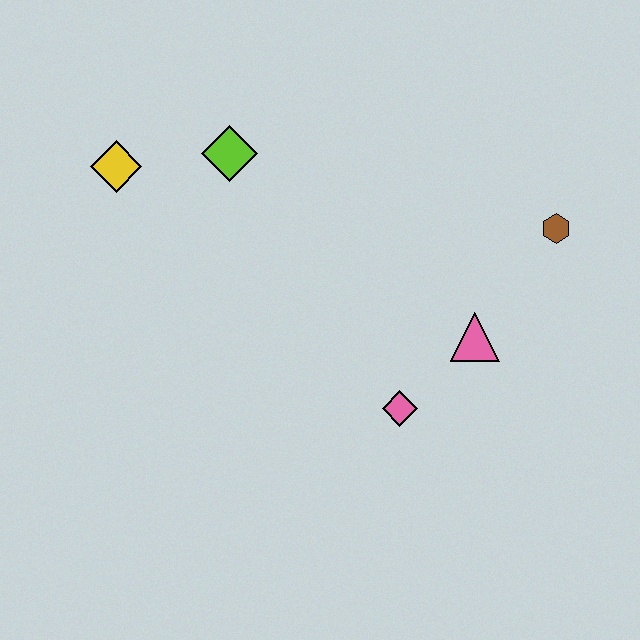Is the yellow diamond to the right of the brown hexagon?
No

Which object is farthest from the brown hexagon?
The yellow diamond is farthest from the brown hexagon.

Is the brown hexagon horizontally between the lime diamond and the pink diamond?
No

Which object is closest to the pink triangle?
The pink diamond is closest to the pink triangle.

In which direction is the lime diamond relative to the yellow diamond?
The lime diamond is to the right of the yellow diamond.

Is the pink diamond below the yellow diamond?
Yes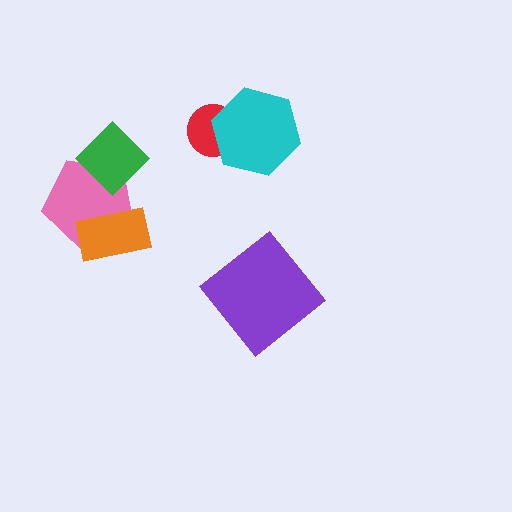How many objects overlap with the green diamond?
1 object overlaps with the green diamond.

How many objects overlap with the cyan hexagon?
1 object overlaps with the cyan hexagon.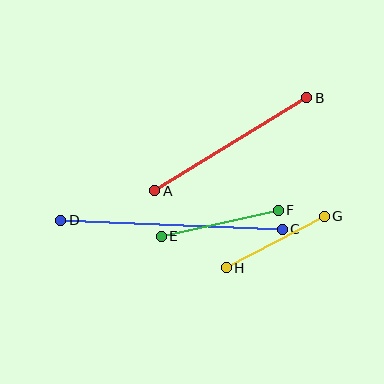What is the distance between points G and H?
The distance is approximately 110 pixels.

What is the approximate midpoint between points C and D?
The midpoint is at approximately (171, 225) pixels.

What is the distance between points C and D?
The distance is approximately 222 pixels.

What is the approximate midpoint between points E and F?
The midpoint is at approximately (220, 223) pixels.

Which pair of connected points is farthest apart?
Points C and D are farthest apart.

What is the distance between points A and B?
The distance is approximately 178 pixels.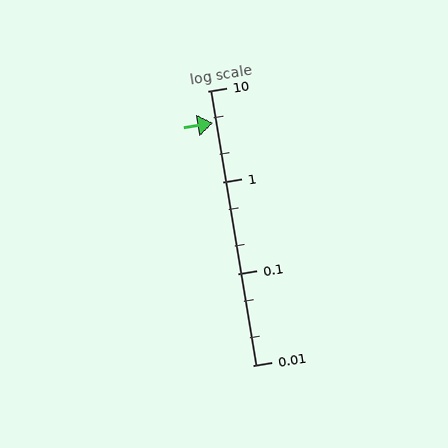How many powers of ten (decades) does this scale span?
The scale spans 3 decades, from 0.01 to 10.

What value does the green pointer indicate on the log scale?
The pointer indicates approximately 4.5.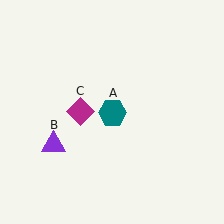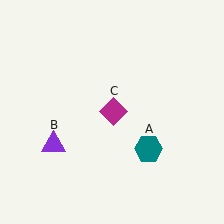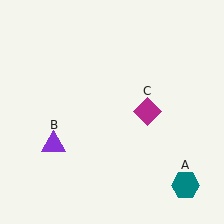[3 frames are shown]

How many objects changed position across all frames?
2 objects changed position: teal hexagon (object A), magenta diamond (object C).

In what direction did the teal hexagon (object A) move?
The teal hexagon (object A) moved down and to the right.